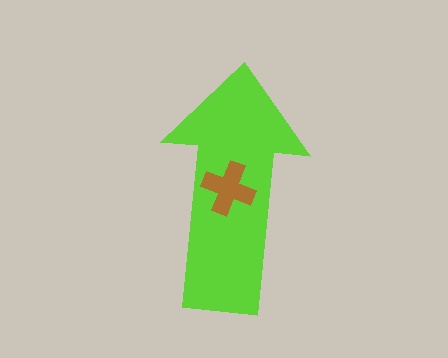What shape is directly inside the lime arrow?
The brown cross.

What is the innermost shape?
The brown cross.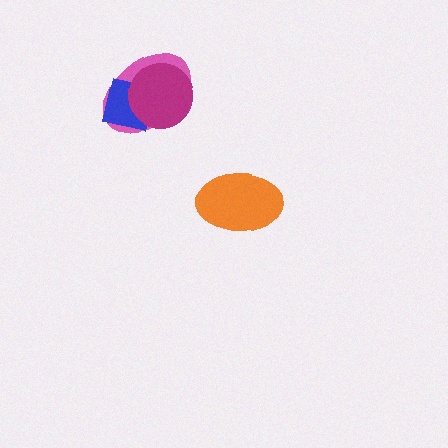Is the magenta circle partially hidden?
No, no other shape covers it.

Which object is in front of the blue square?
The magenta circle is in front of the blue square.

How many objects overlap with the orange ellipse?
0 objects overlap with the orange ellipse.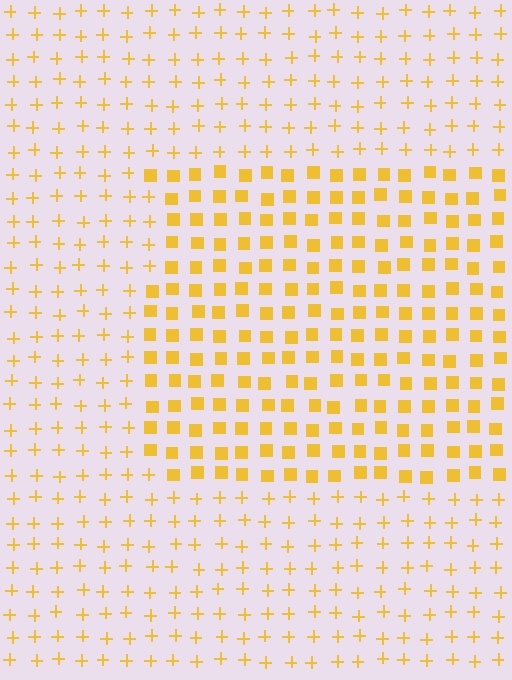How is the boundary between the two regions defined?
The boundary is defined by a change in element shape: squares inside vs. plus signs outside. All elements share the same color and spacing.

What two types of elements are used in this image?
The image uses squares inside the rectangle region and plus signs outside it.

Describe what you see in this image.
The image is filled with small yellow elements arranged in a uniform grid. A rectangle-shaped region contains squares, while the surrounding area contains plus signs. The boundary is defined purely by the change in element shape.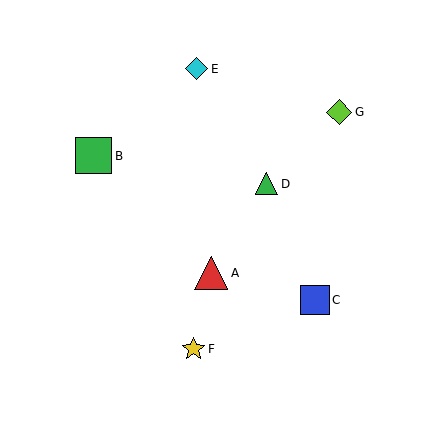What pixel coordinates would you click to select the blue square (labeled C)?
Click at (315, 300) to select the blue square C.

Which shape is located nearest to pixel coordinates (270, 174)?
The green triangle (labeled D) at (267, 184) is nearest to that location.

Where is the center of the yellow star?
The center of the yellow star is at (193, 349).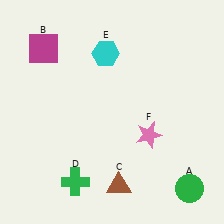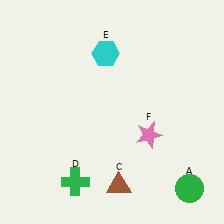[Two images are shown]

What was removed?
The magenta square (B) was removed in Image 2.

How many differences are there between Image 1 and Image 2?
There is 1 difference between the two images.